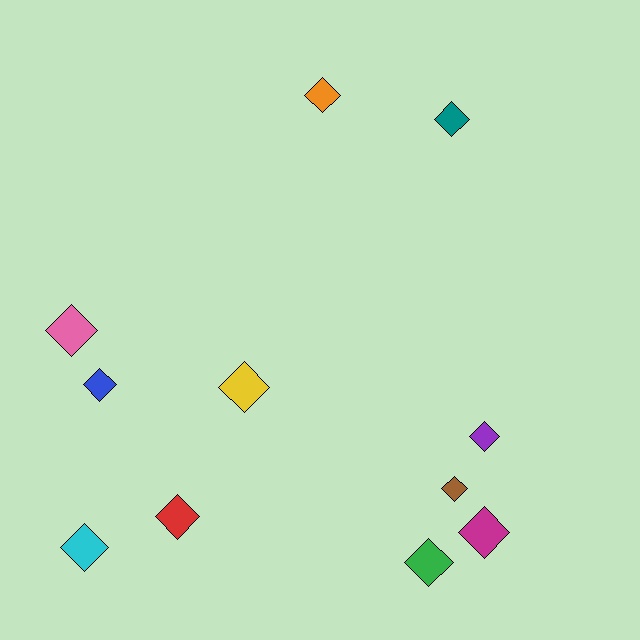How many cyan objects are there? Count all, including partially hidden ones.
There is 1 cyan object.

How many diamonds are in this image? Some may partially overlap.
There are 11 diamonds.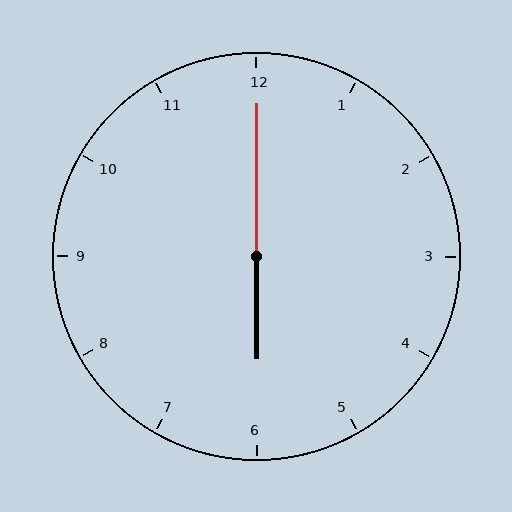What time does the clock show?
6:00.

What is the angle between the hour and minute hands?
Approximately 180 degrees.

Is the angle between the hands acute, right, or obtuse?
It is obtuse.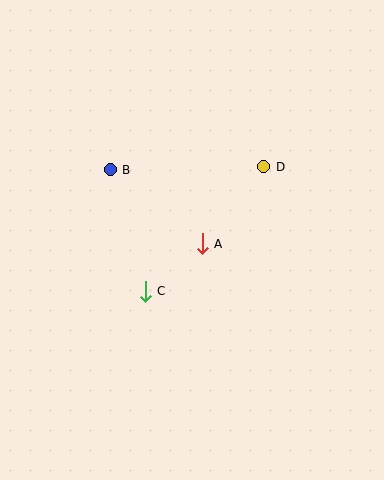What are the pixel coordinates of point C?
Point C is at (145, 291).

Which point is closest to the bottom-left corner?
Point C is closest to the bottom-left corner.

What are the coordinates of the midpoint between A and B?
The midpoint between A and B is at (156, 207).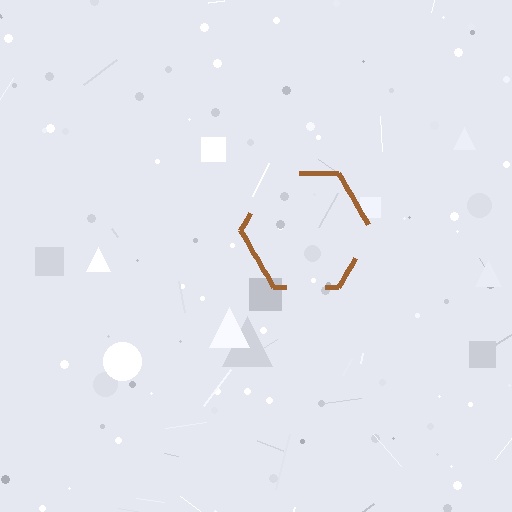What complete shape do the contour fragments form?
The contour fragments form a hexagon.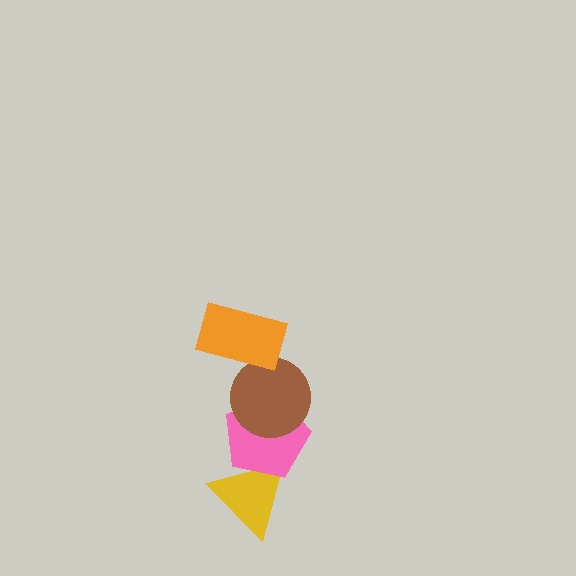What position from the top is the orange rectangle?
The orange rectangle is 1st from the top.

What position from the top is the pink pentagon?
The pink pentagon is 3rd from the top.